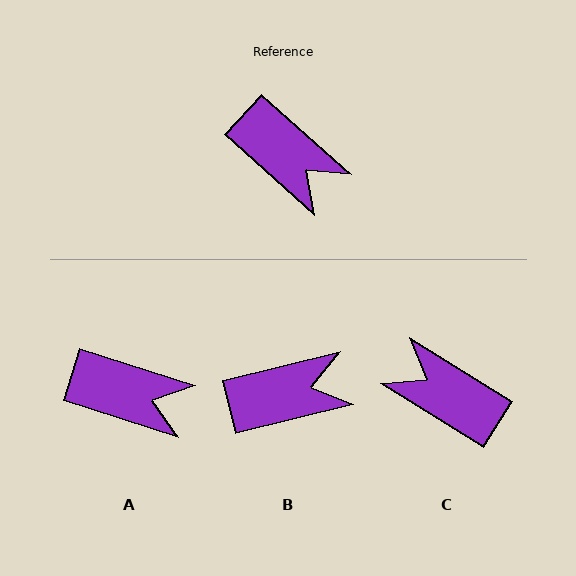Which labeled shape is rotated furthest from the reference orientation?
C, about 170 degrees away.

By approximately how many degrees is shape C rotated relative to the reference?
Approximately 170 degrees clockwise.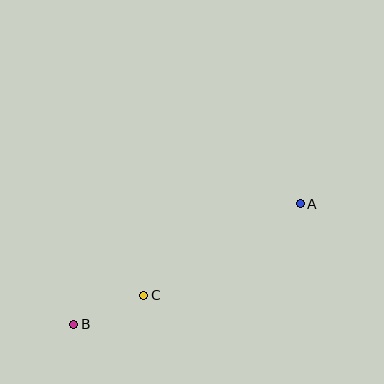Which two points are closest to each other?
Points B and C are closest to each other.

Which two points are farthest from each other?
Points A and B are farthest from each other.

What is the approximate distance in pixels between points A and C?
The distance between A and C is approximately 181 pixels.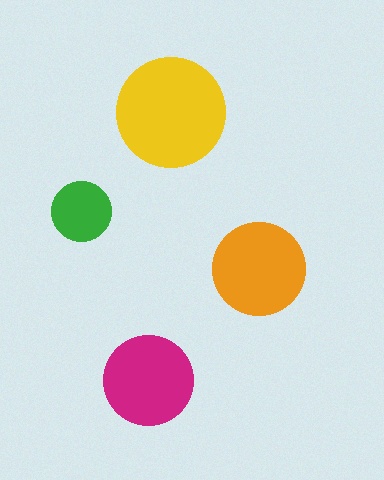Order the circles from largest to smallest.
the yellow one, the orange one, the magenta one, the green one.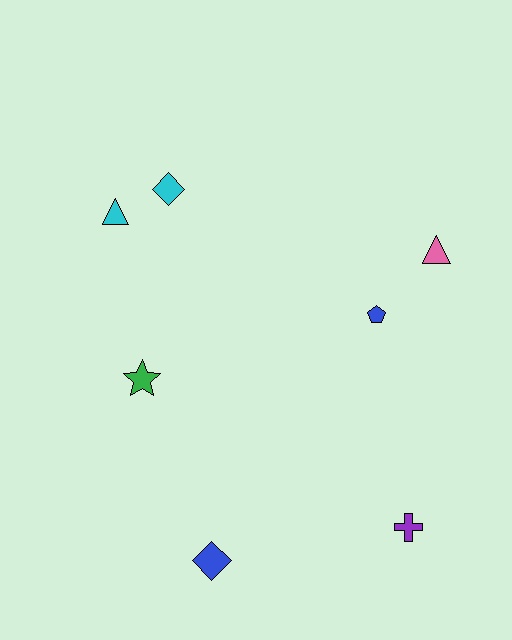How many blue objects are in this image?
There are 2 blue objects.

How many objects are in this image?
There are 7 objects.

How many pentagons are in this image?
There is 1 pentagon.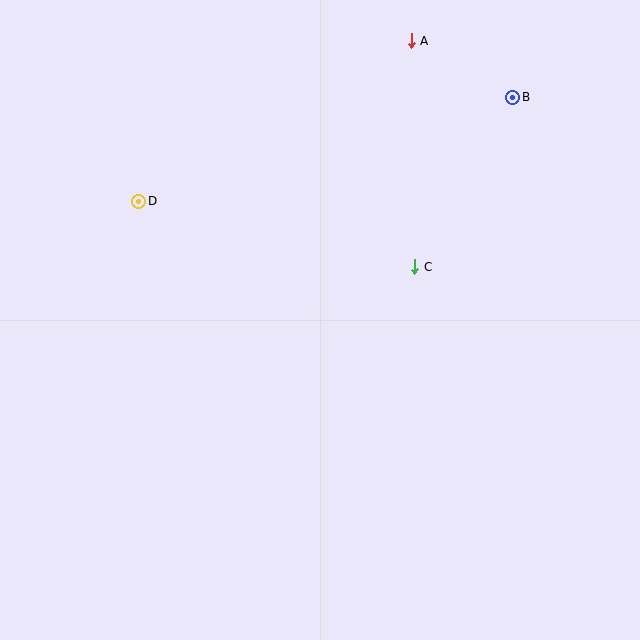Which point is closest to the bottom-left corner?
Point D is closest to the bottom-left corner.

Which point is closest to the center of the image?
Point C at (415, 267) is closest to the center.